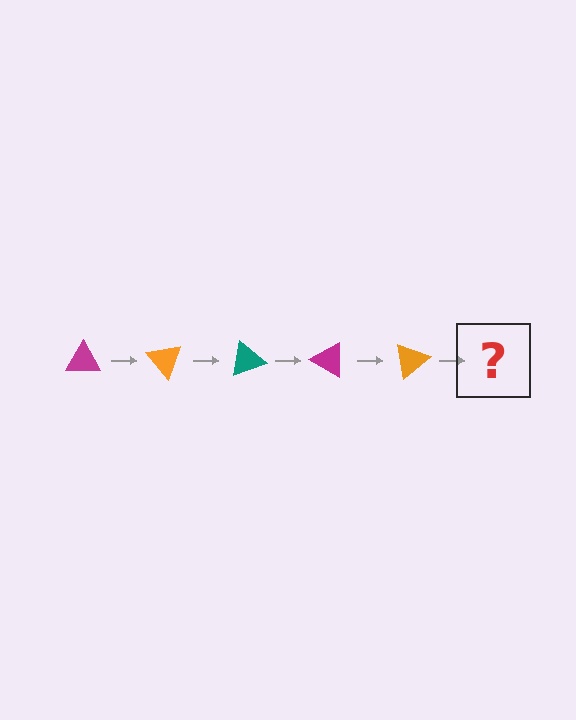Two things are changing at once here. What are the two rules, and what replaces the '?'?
The two rules are that it rotates 50 degrees each step and the color cycles through magenta, orange, and teal. The '?' should be a teal triangle, rotated 250 degrees from the start.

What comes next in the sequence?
The next element should be a teal triangle, rotated 250 degrees from the start.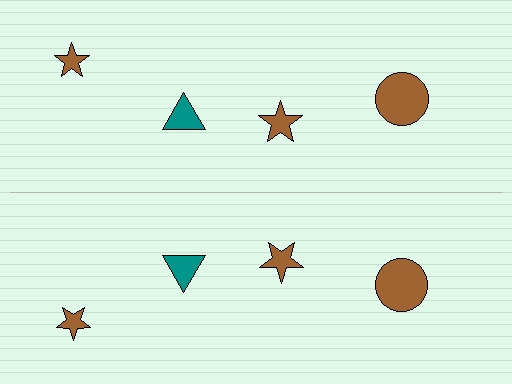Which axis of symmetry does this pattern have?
The pattern has a horizontal axis of symmetry running through the center of the image.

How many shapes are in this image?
There are 8 shapes in this image.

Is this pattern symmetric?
Yes, this pattern has bilateral (reflection) symmetry.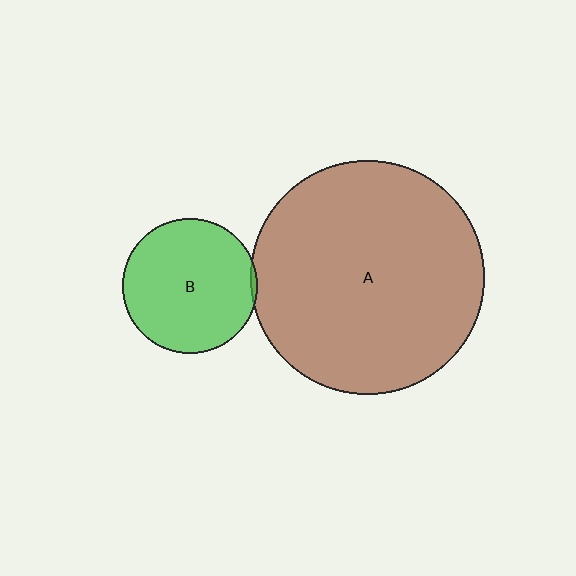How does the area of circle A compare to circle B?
Approximately 3.0 times.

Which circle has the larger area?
Circle A (brown).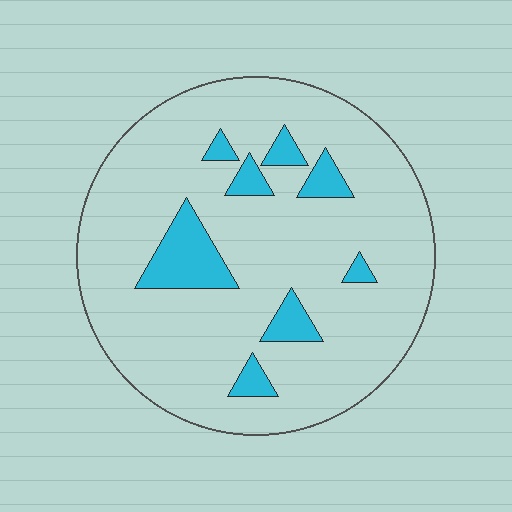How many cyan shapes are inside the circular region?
8.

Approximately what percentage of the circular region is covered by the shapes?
Approximately 15%.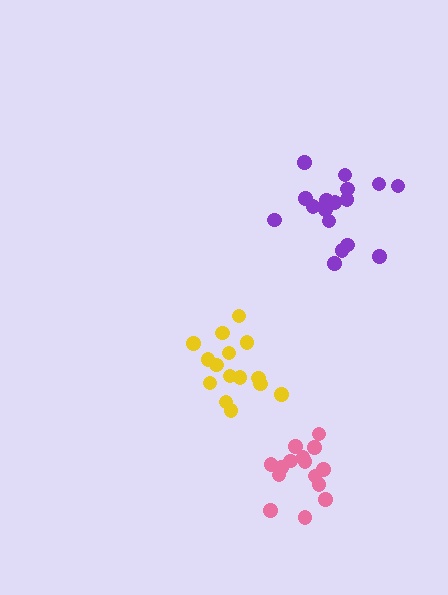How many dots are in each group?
Group 1: 15 dots, Group 2: 15 dots, Group 3: 18 dots (48 total).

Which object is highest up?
The purple cluster is topmost.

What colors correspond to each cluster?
The clusters are colored: yellow, pink, purple.